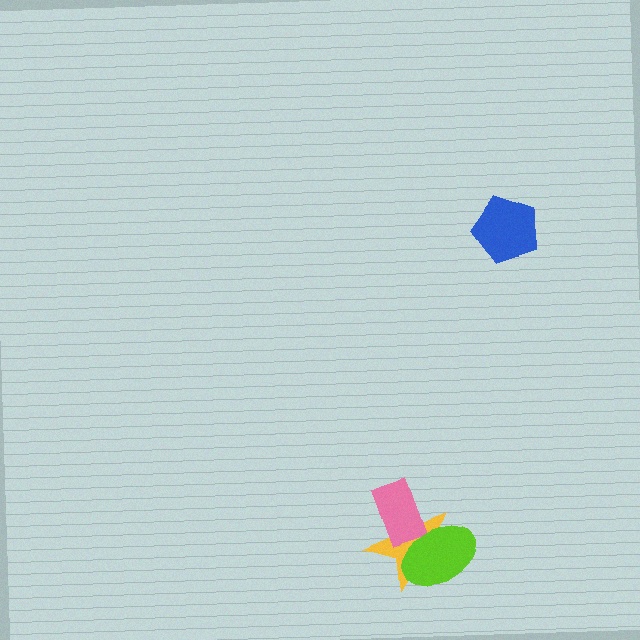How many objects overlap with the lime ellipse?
2 objects overlap with the lime ellipse.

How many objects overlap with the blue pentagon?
0 objects overlap with the blue pentagon.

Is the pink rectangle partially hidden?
Yes, it is partially covered by another shape.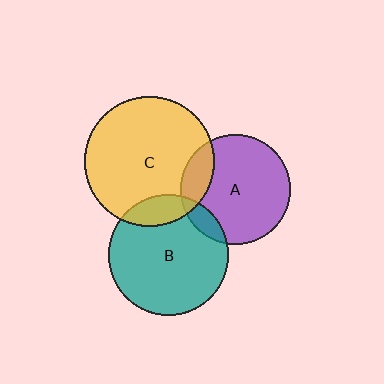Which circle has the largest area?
Circle C (yellow).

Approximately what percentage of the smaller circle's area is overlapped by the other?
Approximately 15%.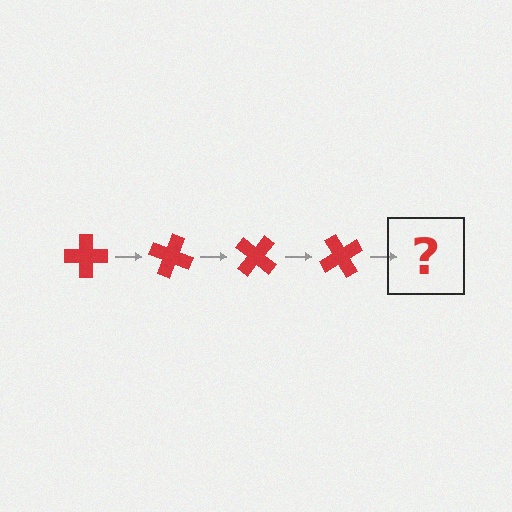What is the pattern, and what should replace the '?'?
The pattern is that the cross rotates 20 degrees each step. The '?' should be a red cross rotated 80 degrees.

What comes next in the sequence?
The next element should be a red cross rotated 80 degrees.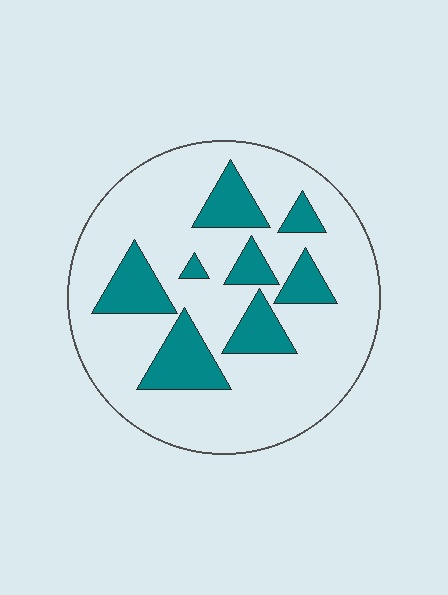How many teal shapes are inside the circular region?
8.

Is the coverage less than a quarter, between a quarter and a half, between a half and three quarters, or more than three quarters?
Less than a quarter.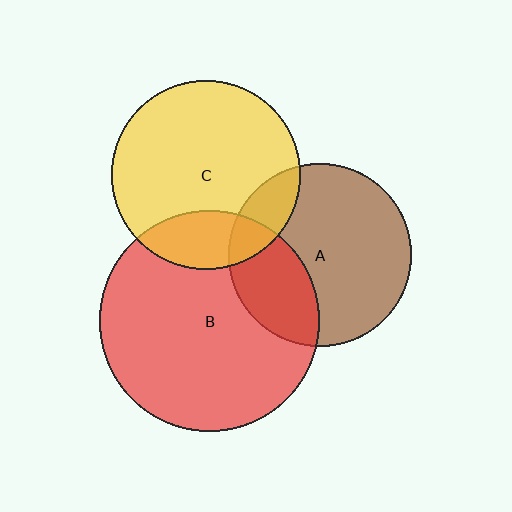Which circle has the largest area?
Circle B (red).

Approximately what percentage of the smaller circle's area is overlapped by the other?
Approximately 30%.